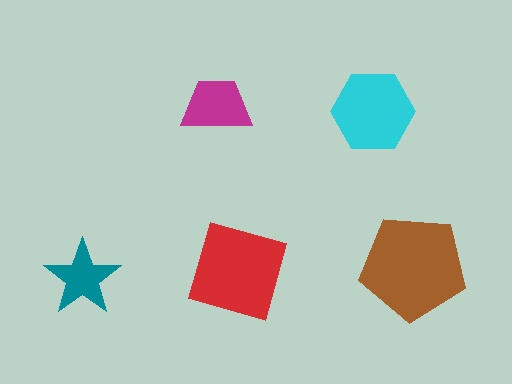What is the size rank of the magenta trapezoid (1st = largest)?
4th.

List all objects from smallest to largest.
The teal star, the magenta trapezoid, the cyan hexagon, the red diamond, the brown pentagon.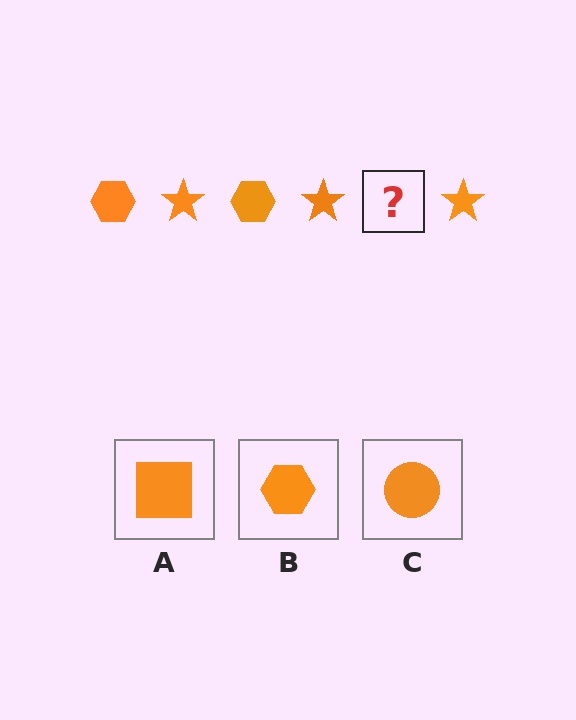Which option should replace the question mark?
Option B.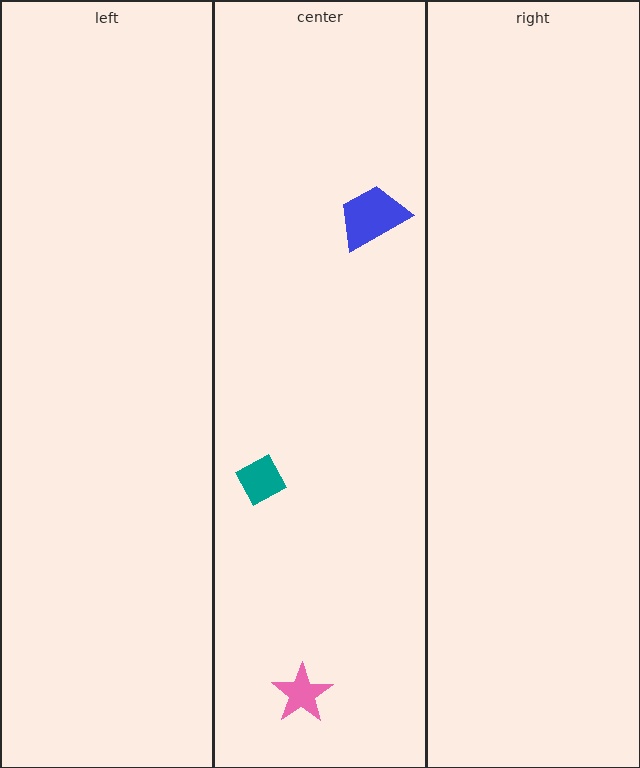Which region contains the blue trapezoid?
The center region.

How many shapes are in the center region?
3.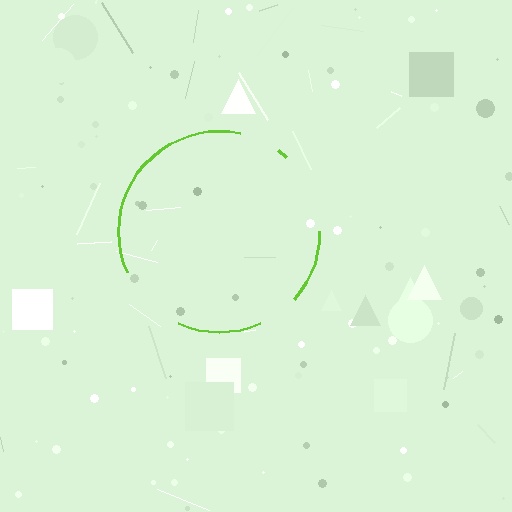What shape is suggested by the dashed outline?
The dashed outline suggests a circle.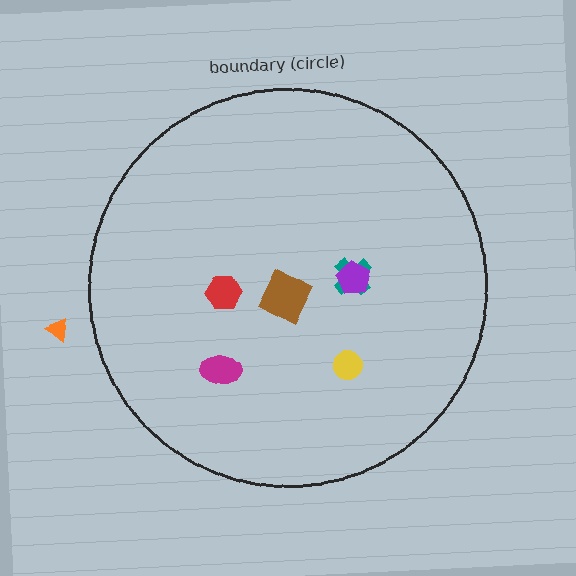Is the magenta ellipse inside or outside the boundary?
Inside.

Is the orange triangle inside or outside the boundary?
Outside.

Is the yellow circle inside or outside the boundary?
Inside.